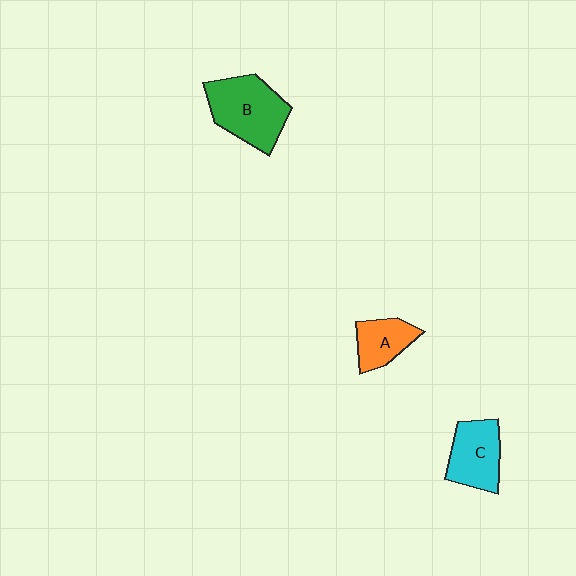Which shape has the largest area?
Shape B (green).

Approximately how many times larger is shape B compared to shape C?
Approximately 1.4 times.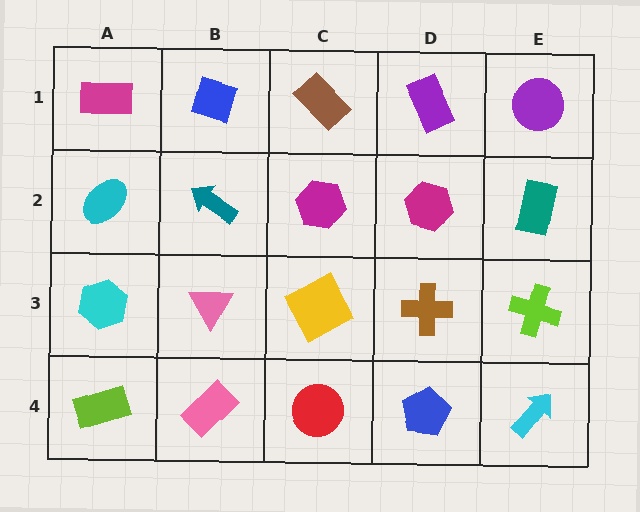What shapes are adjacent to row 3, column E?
A teal rectangle (row 2, column E), a cyan arrow (row 4, column E), a brown cross (row 3, column D).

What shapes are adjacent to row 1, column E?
A teal rectangle (row 2, column E), a purple rectangle (row 1, column D).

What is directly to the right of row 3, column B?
A yellow square.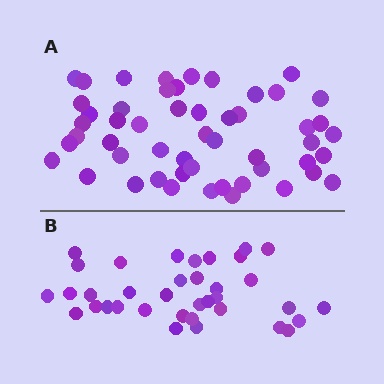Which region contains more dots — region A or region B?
Region A (the top region) has more dots.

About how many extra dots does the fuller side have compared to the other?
Region A has approximately 15 more dots than region B.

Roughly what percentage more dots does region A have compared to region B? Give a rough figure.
About 45% more.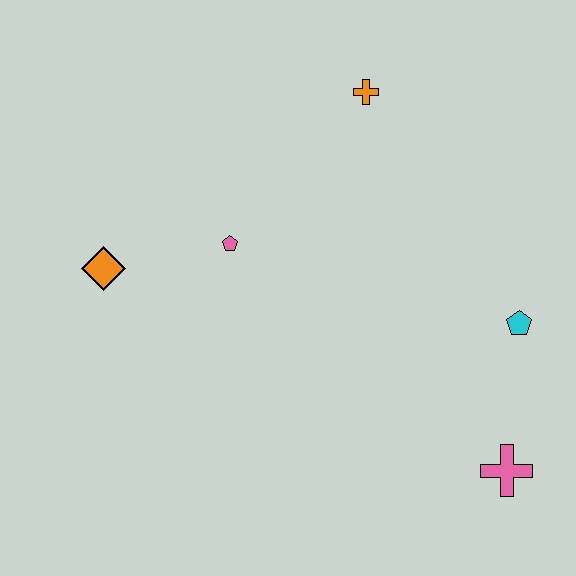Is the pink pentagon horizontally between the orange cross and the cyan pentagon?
No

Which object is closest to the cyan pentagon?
The pink cross is closest to the cyan pentagon.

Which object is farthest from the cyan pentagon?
The orange diamond is farthest from the cyan pentagon.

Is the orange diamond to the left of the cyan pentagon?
Yes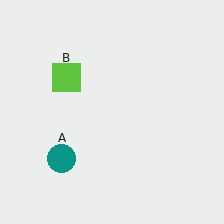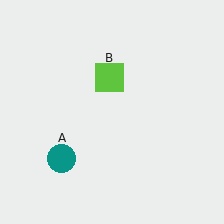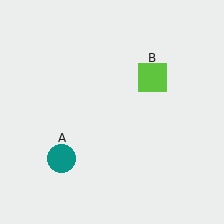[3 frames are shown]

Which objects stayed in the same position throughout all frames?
Teal circle (object A) remained stationary.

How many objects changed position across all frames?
1 object changed position: lime square (object B).